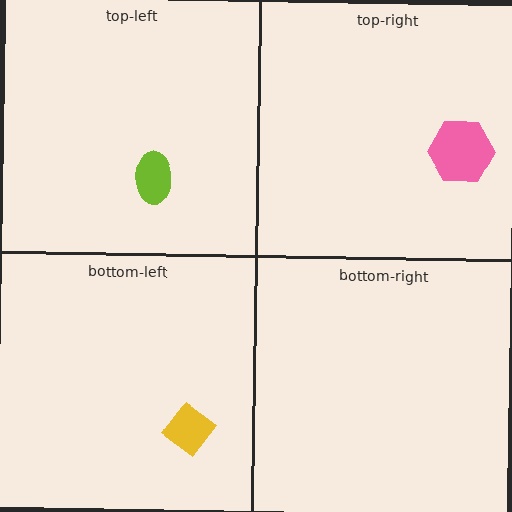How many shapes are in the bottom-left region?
1.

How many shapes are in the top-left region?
1.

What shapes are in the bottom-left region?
The yellow diamond.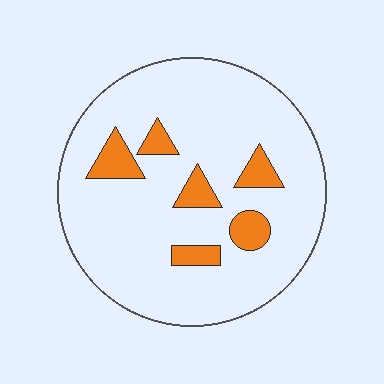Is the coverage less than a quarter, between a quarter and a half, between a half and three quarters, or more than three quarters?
Less than a quarter.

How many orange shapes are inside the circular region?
6.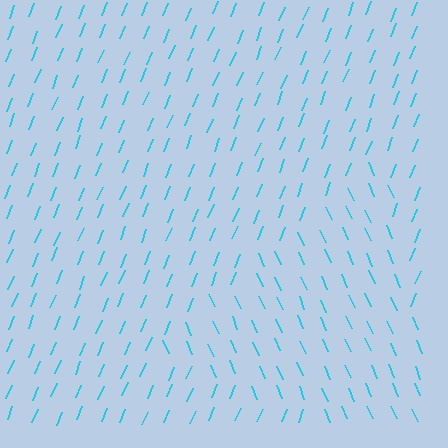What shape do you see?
I see a triangle.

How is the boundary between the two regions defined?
The boundary is defined purely by a change in line orientation (approximately 45 degrees difference). All lines are the same color and thickness.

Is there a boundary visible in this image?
Yes, there is a texture boundary formed by a change in line orientation.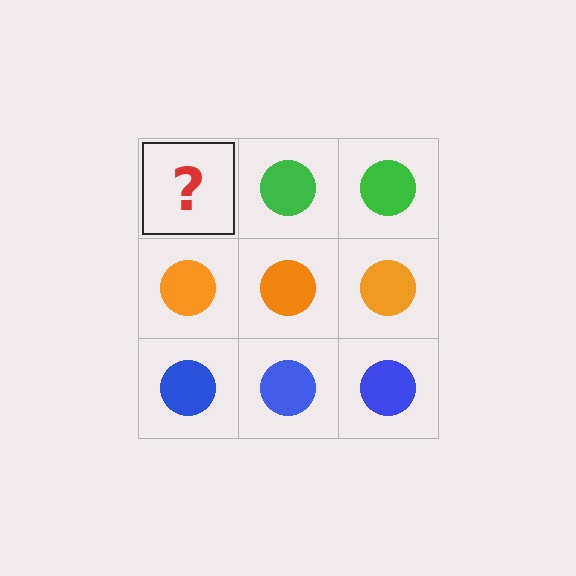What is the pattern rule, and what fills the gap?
The rule is that each row has a consistent color. The gap should be filled with a green circle.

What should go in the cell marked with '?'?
The missing cell should contain a green circle.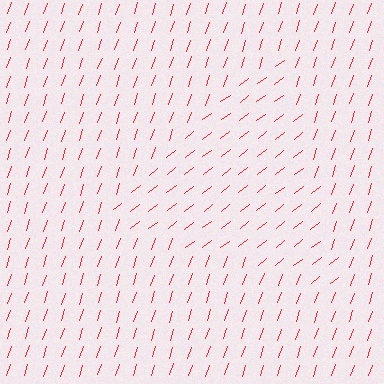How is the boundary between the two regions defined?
The boundary is defined purely by a change in line orientation (approximately 33 degrees difference). All lines are the same color and thickness.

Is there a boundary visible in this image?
Yes, there is a texture boundary formed by a change in line orientation.